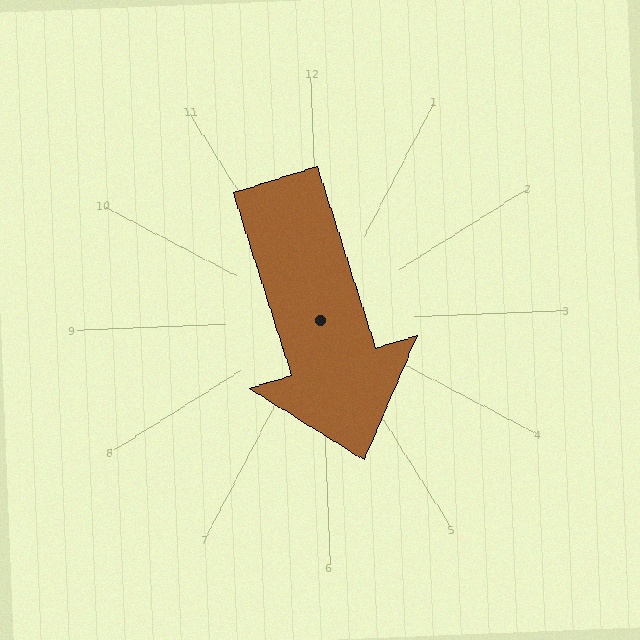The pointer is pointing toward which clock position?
Roughly 5 o'clock.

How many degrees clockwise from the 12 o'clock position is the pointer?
Approximately 165 degrees.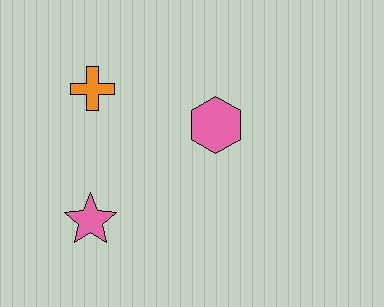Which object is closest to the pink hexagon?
The orange cross is closest to the pink hexagon.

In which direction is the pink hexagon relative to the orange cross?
The pink hexagon is to the right of the orange cross.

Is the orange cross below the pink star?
No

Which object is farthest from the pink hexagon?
The pink star is farthest from the pink hexagon.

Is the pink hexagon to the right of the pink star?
Yes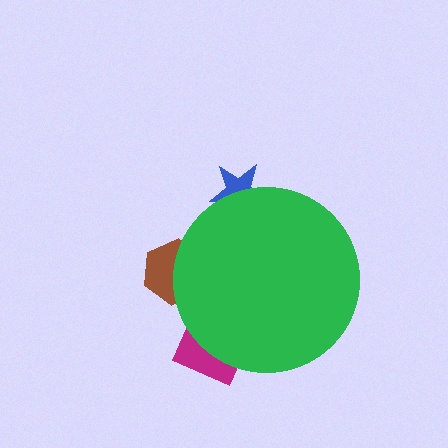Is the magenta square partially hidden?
Yes, the magenta square is partially hidden behind the green circle.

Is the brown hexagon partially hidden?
Yes, the brown hexagon is partially hidden behind the green circle.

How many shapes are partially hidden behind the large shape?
3 shapes are partially hidden.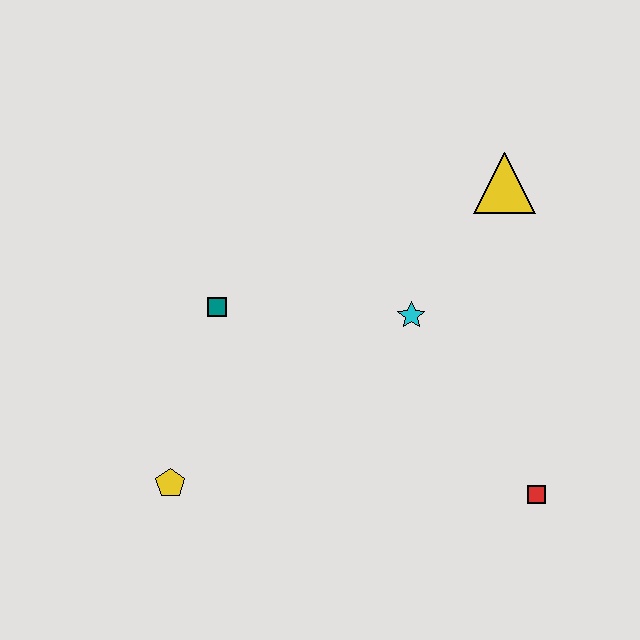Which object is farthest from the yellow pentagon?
The yellow triangle is farthest from the yellow pentagon.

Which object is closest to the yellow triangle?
The cyan star is closest to the yellow triangle.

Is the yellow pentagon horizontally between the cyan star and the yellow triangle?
No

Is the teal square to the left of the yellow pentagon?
No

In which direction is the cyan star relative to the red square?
The cyan star is above the red square.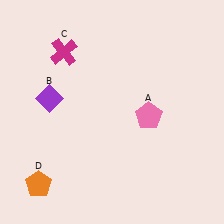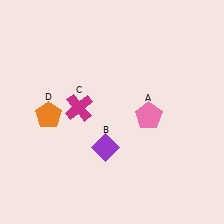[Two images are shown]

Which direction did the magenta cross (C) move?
The magenta cross (C) moved down.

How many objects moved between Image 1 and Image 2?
3 objects moved between the two images.